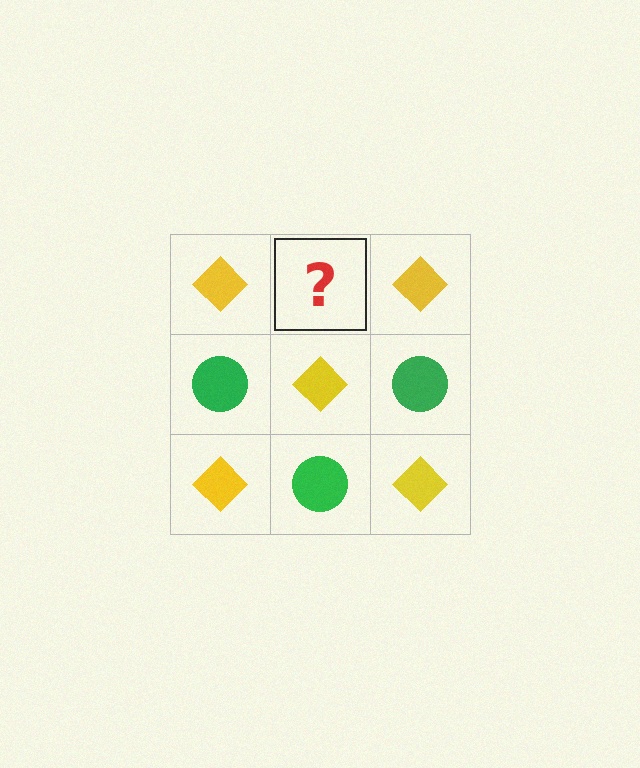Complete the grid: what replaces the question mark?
The question mark should be replaced with a green circle.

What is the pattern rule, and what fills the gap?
The rule is that it alternates yellow diamond and green circle in a checkerboard pattern. The gap should be filled with a green circle.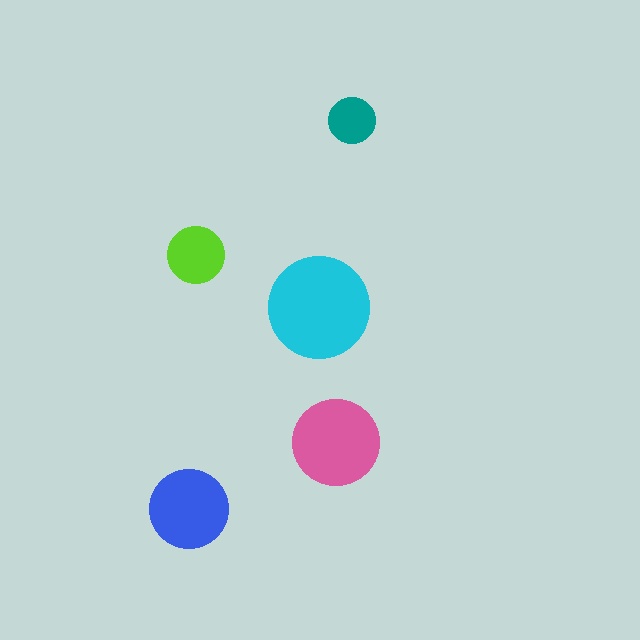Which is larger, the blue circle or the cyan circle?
The cyan one.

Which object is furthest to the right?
The teal circle is rightmost.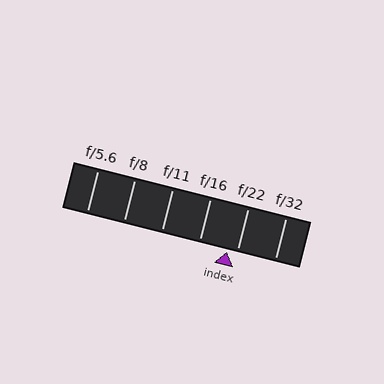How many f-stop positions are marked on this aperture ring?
There are 6 f-stop positions marked.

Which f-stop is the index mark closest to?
The index mark is closest to f/22.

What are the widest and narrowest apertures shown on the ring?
The widest aperture shown is f/5.6 and the narrowest is f/32.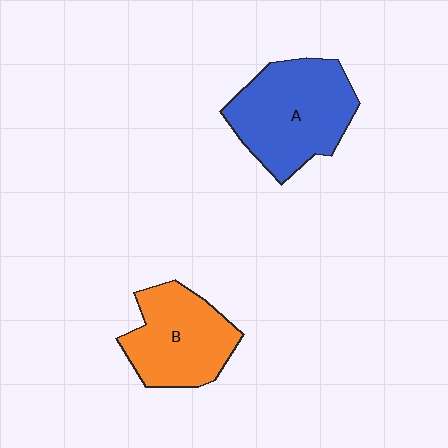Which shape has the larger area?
Shape A (blue).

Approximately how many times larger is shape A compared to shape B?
Approximately 1.2 times.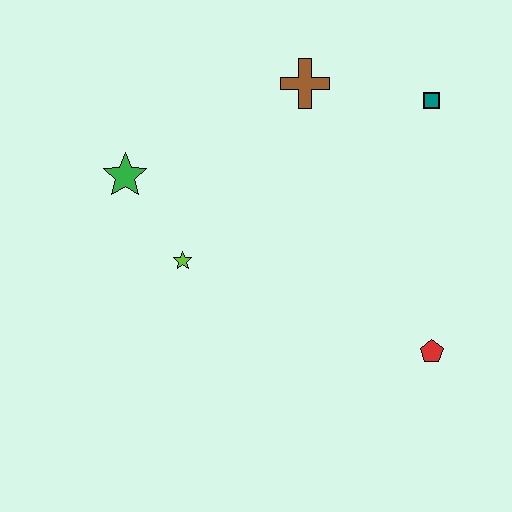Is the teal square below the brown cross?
Yes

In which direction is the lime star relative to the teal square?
The lime star is to the left of the teal square.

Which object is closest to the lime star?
The green star is closest to the lime star.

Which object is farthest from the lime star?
The teal square is farthest from the lime star.